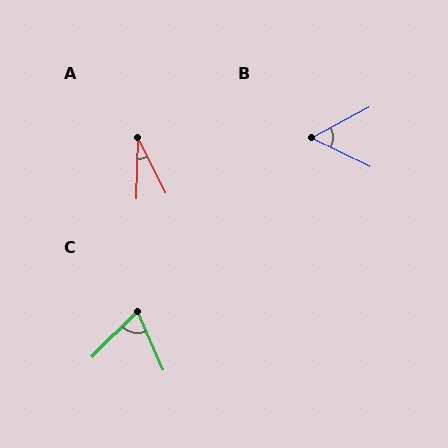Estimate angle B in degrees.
Approximately 55 degrees.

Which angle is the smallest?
A, at approximately 28 degrees.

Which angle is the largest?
C, at approximately 68 degrees.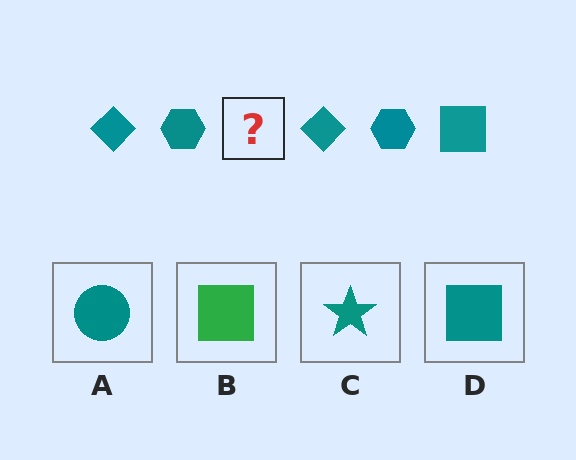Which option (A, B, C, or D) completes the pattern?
D.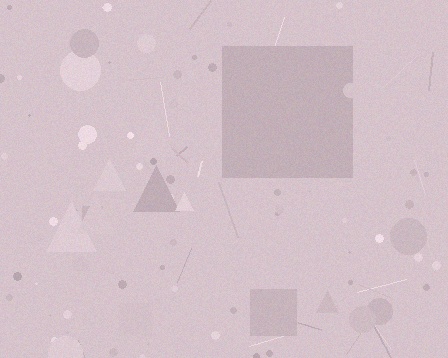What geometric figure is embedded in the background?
A square is embedded in the background.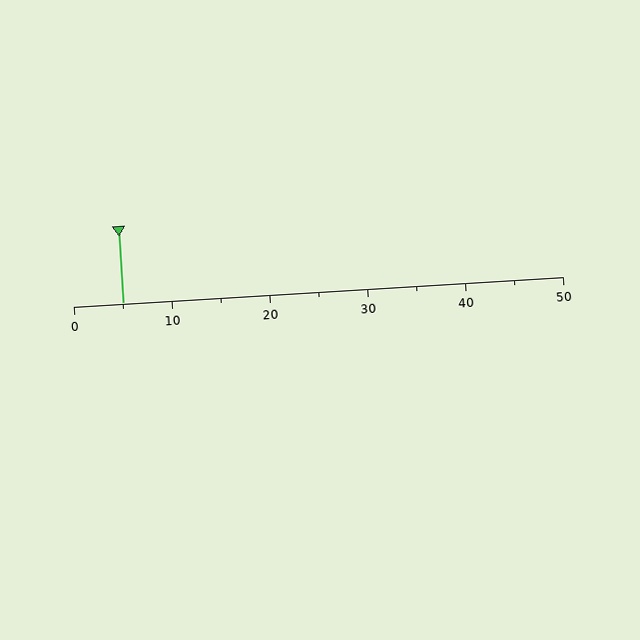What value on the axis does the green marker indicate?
The marker indicates approximately 5.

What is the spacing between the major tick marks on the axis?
The major ticks are spaced 10 apart.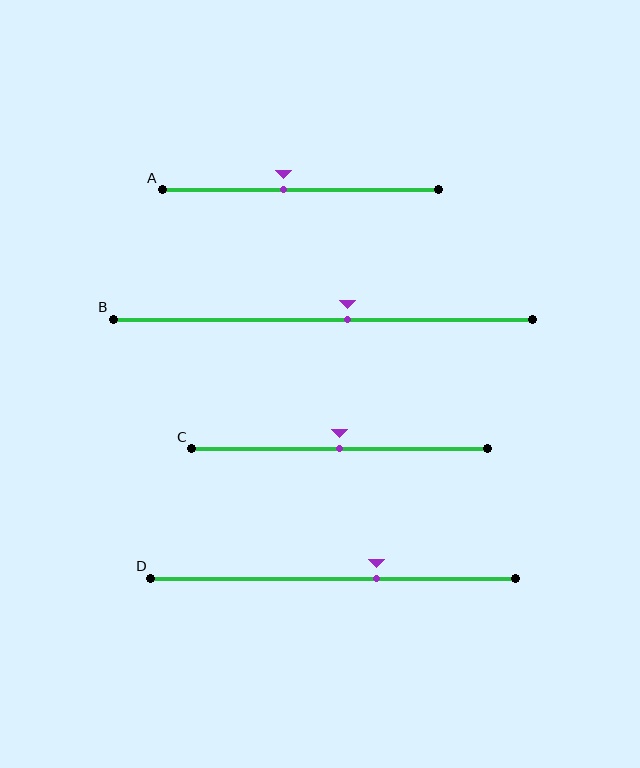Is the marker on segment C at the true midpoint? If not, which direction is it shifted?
Yes, the marker on segment C is at the true midpoint.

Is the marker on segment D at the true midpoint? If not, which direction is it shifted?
No, the marker on segment D is shifted to the right by about 12% of the segment length.